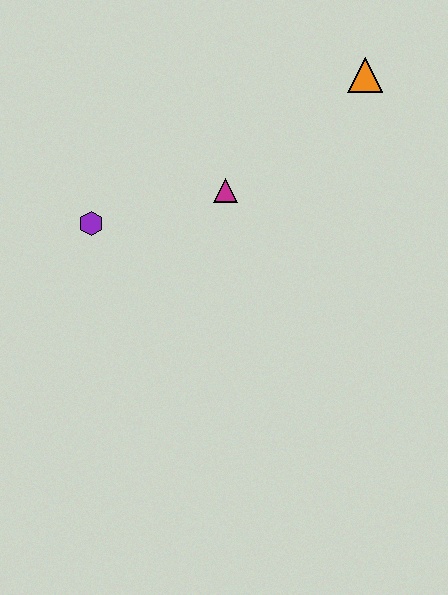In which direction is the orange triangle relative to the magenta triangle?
The orange triangle is to the right of the magenta triangle.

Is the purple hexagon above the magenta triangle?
No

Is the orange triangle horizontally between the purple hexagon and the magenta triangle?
No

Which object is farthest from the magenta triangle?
The orange triangle is farthest from the magenta triangle.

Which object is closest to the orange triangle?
The magenta triangle is closest to the orange triangle.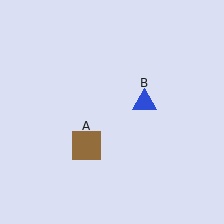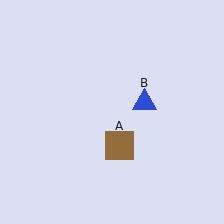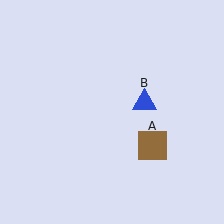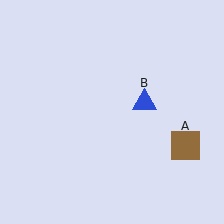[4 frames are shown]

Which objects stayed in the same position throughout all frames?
Blue triangle (object B) remained stationary.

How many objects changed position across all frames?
1 object changed position: brown square (object A).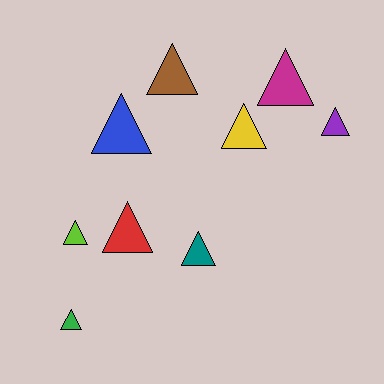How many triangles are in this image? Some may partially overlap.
There are 9 triangles.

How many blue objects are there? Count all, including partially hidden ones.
There is 1 blue object.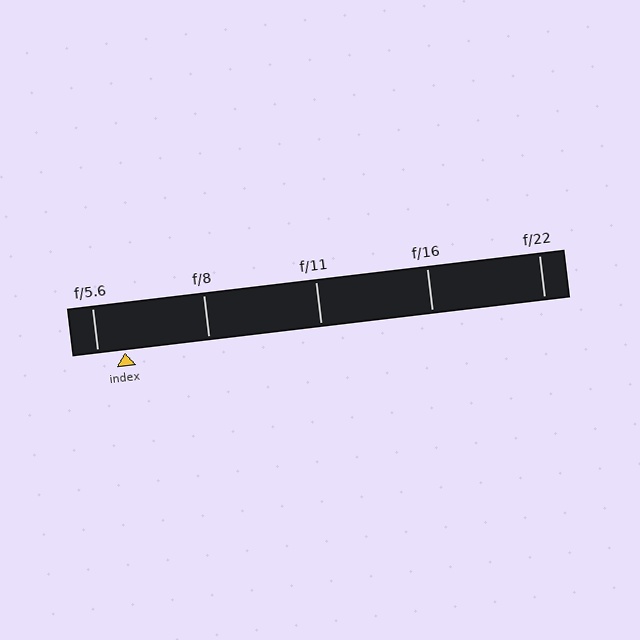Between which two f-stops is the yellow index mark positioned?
The index mark is between f/5.6 and f/8.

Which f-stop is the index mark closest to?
The index mark is closest to f/5.6.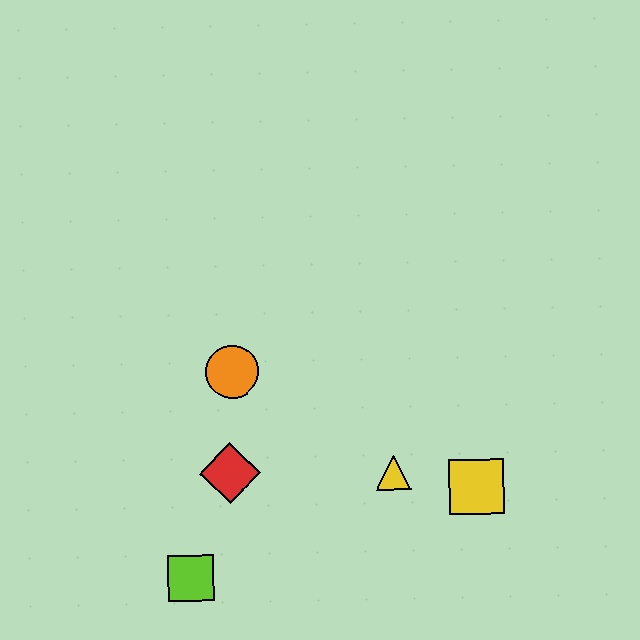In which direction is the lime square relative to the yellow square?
The lime square is to the left of the yellow square.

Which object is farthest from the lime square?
The yellow square is farthest from the lime square.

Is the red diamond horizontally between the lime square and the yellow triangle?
Yes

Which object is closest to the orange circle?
The red diamond is closest to the orange circle.